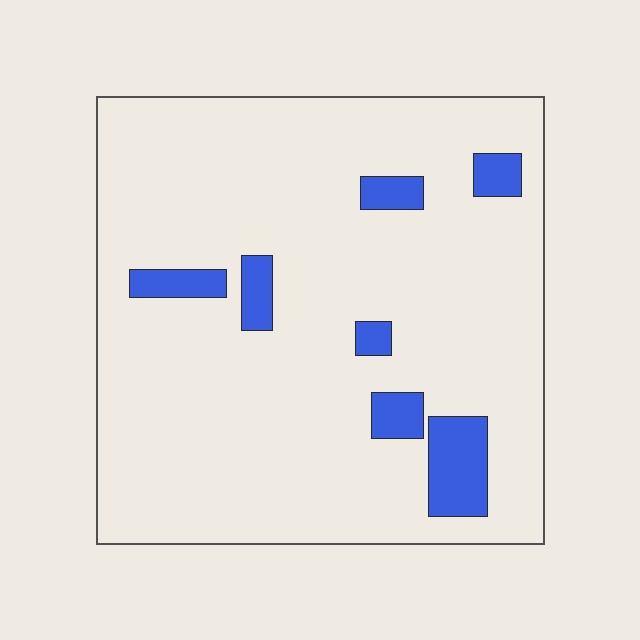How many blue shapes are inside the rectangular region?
7.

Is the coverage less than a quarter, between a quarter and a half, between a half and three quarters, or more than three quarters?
Less than a quarter.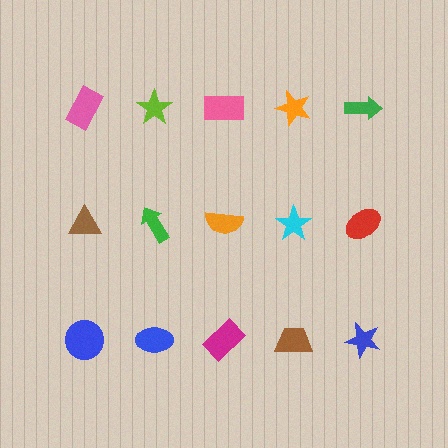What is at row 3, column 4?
A brown trapezoid.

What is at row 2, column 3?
An orange semicircle.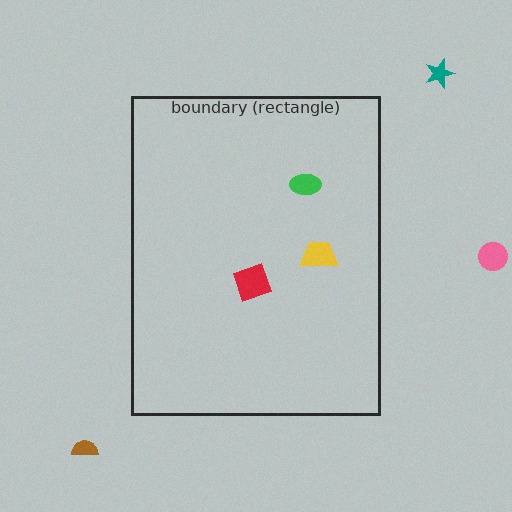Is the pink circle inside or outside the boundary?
Outside.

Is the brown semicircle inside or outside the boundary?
Outside.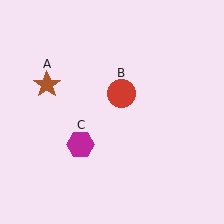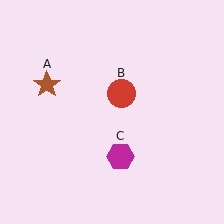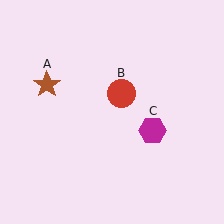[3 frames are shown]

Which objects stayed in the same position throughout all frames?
Brown star (object A) and red circle (object B) remained stationary.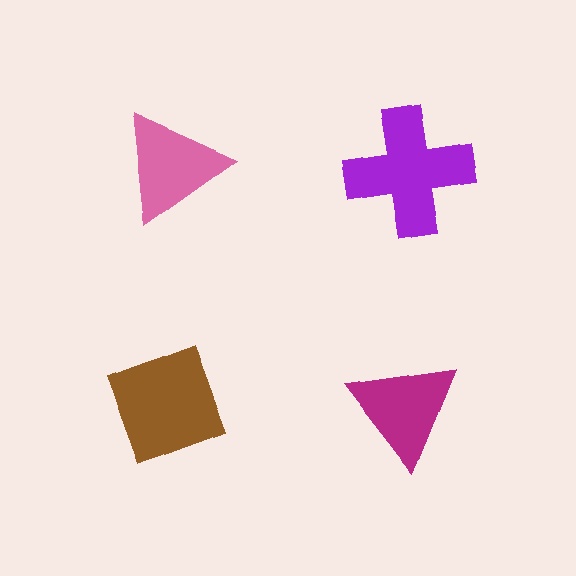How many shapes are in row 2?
2 shapes.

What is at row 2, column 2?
A magenta triangle.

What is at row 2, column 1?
A brown diamond.